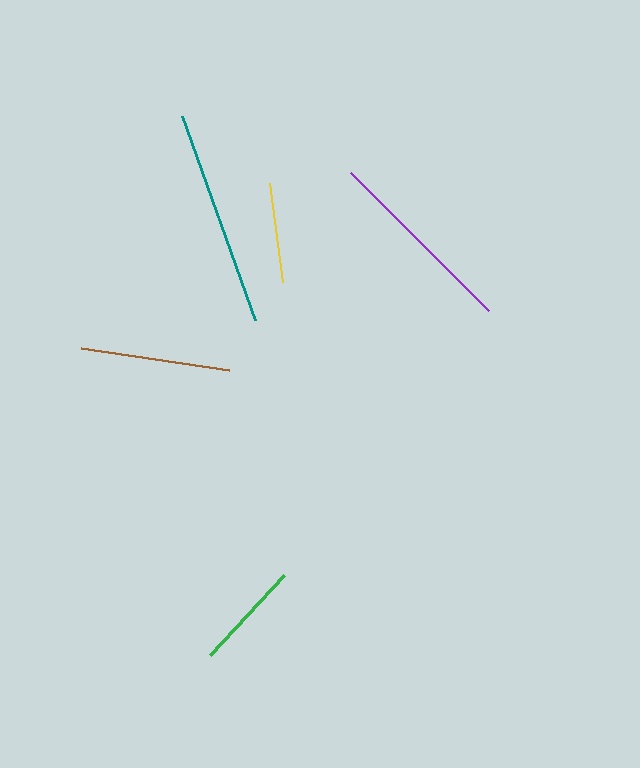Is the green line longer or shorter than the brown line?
The brown line is longer than the green line.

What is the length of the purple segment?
The purple segment is approximately 195 pixels long.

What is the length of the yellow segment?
The yellow segment is approximately 100 pixels long.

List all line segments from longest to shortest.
From longest to shortest: teal, purple, brown, green, yellow.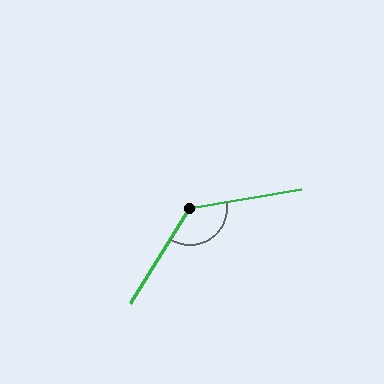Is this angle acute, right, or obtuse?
It is obtuse.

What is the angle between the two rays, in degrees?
Approximately 131 degrees.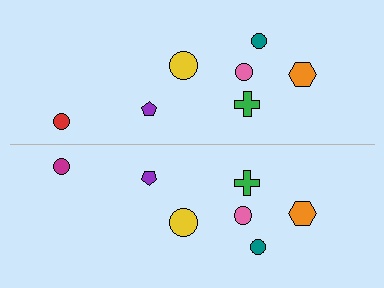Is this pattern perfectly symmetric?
No, the pattern is not perfectly symmetric. The magenta circle on the bottom side breaks the symmetry — its mirror counterpart is red.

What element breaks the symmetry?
The magenta circle on the bottom side breaks the symmetry — its mirror counterpart is red.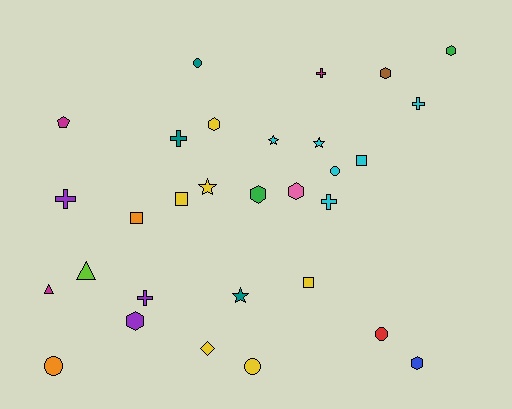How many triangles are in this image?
There are 2 triangles.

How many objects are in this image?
There are 30 objects.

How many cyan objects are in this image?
There are 6 cyan objects.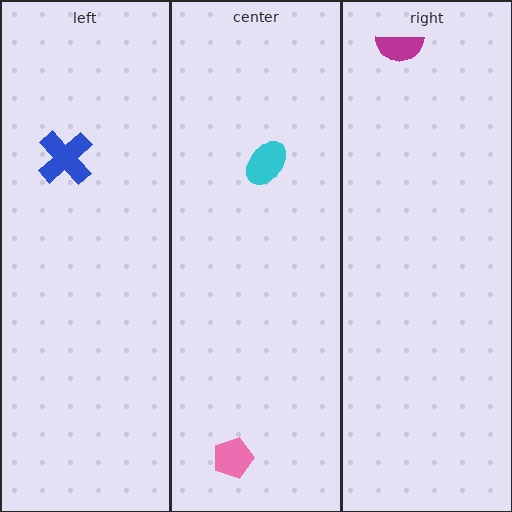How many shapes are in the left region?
1.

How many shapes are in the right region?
1.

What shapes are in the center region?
The pink pentagon, the cyan ellipse.